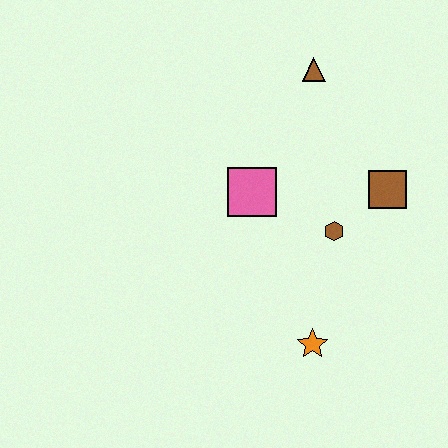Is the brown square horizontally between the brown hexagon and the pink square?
No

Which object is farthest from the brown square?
The orange star is farthest from the brown square.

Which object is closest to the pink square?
The brown hexagon is closest to the pink square.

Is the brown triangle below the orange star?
No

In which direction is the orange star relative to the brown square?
The orange star is below the brown square.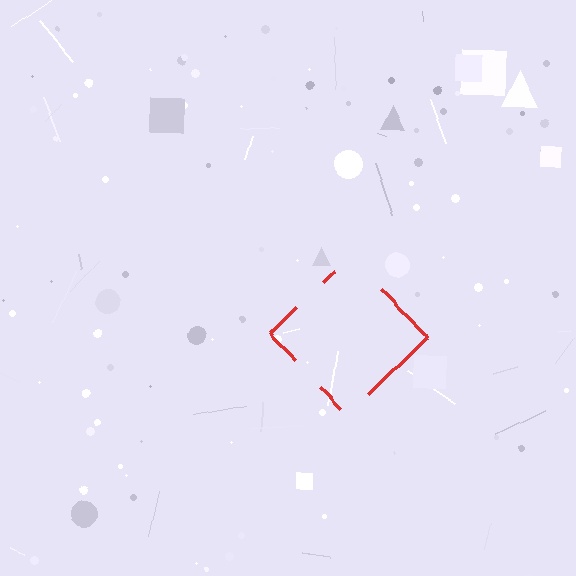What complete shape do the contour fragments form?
The contour fragments form a diamond.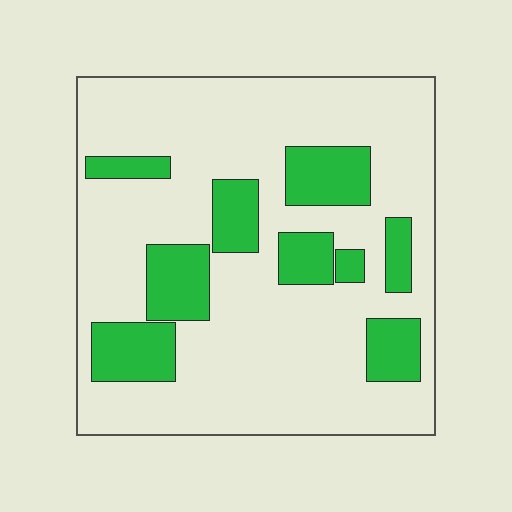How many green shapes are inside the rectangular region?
9.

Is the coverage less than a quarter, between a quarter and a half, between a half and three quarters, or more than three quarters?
Less than a quarter.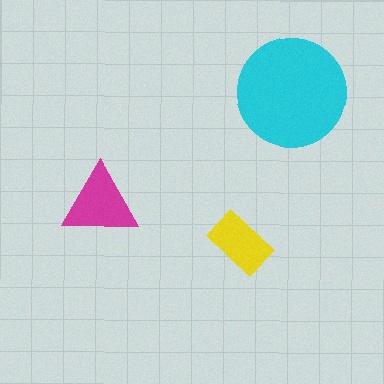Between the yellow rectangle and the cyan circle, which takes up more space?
The cyan circle.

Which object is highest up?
The cyan circle is topmost.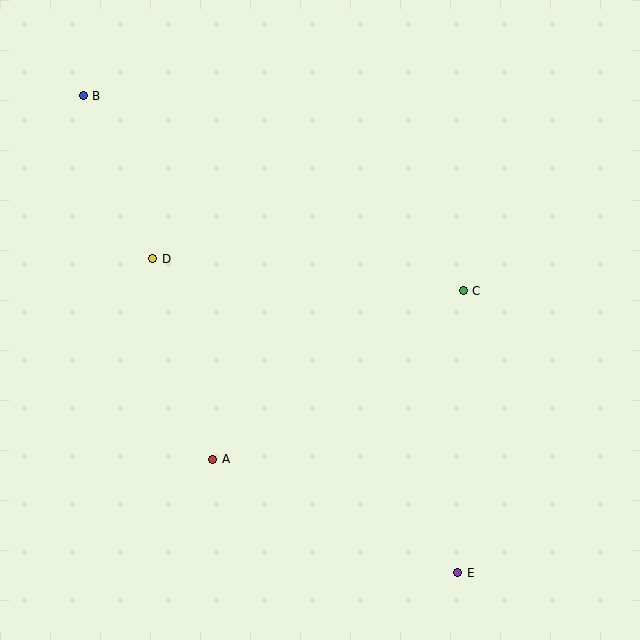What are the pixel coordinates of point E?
Point E is at (458, 573).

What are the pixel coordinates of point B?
Point B is at (83, 96).